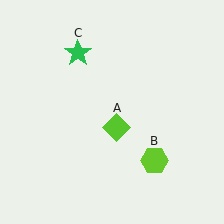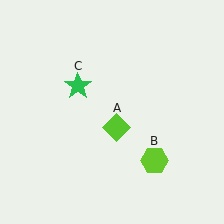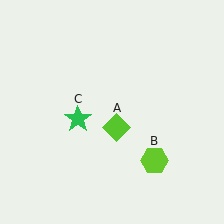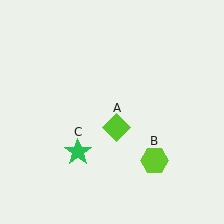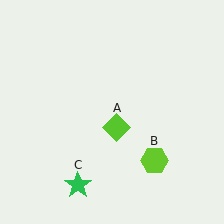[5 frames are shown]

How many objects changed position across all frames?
1 object changed position: green star (object C).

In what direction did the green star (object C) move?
The green star (object C) moved down.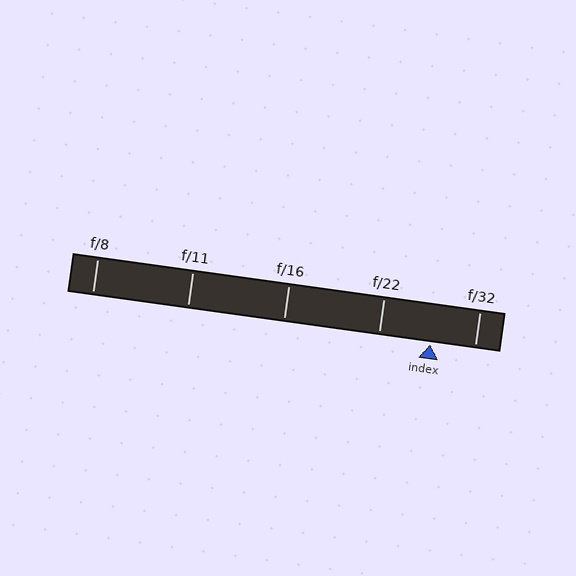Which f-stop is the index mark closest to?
The index mark is closest to f/32.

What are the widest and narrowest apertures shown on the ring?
The widest aperture shown is f/8 and the narrowest is f/32.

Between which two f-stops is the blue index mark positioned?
The index mark is between f/22 and f/32.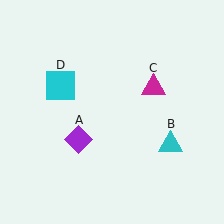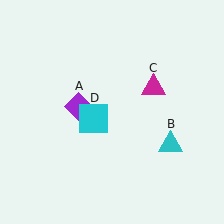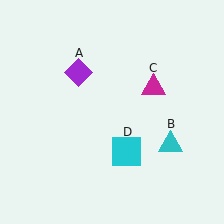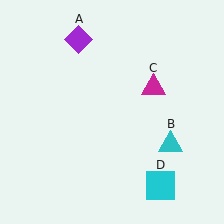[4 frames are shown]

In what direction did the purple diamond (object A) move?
The purple diamond (object A) moved up.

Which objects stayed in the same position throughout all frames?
Cyan triangle (object B) and magenta triangle (object C) remained stationary.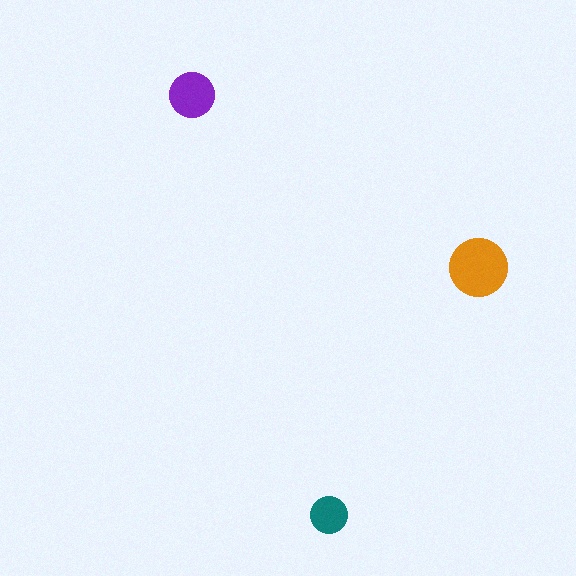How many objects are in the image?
There are 3 objects in the image.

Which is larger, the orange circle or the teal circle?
The orange one.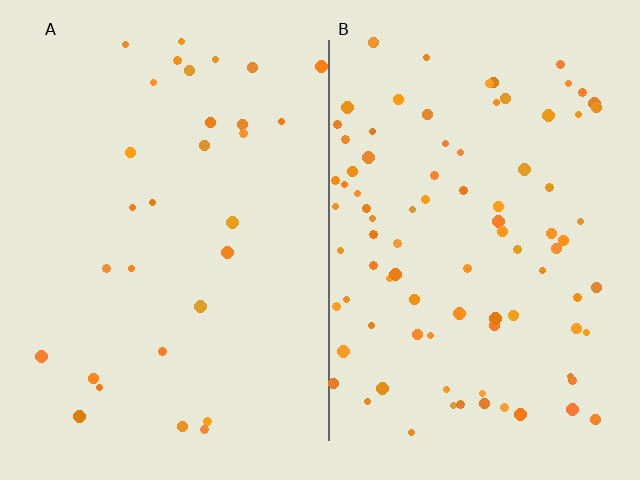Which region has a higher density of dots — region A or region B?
B (the right).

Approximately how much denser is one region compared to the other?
Approximately 3.0× — region B over region A.